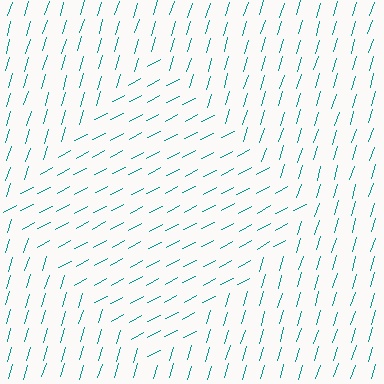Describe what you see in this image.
The image is filled with small teal line segments. A diamond region in the image has lines oriented differently from the surrounding lines, creating a visible texture boundary.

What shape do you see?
I see a diamond.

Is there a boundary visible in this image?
Yes, there is a texture boundary formed by a change in line orientation.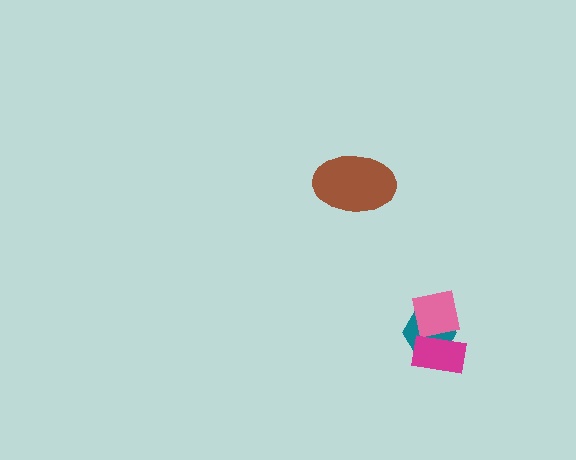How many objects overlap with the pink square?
2 objects overlap with the pink square.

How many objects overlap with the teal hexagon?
2 objects overlap with the teal hexagon.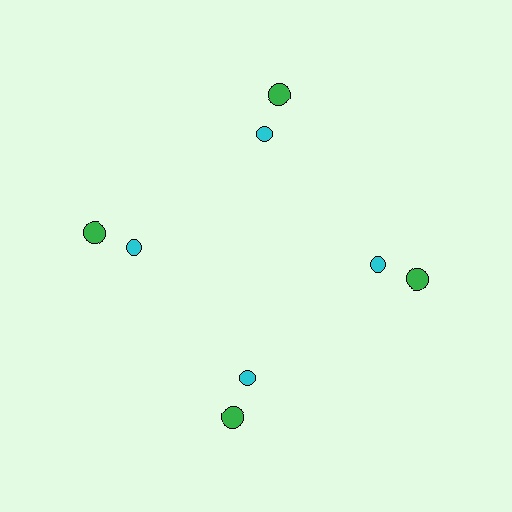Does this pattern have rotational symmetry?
Yes, this pattern has 4-fold rotational symmetry. It looks the same after rotating 90 degrees around the center.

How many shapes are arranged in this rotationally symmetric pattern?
There are 8 shapes, arranged in 4 groups of 2.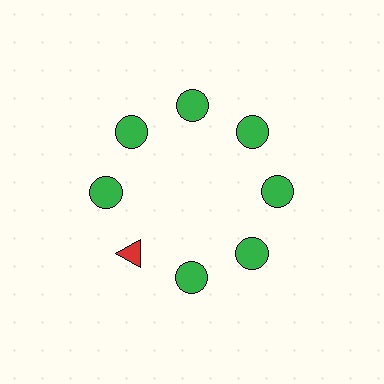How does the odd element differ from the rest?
It differs in both color (red instead of green) and shape (triangle instead of circle).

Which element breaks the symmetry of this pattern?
The red triangle at roughly the 8 o'clock position breaks the symmetry. All other shapes are green circles.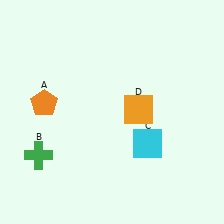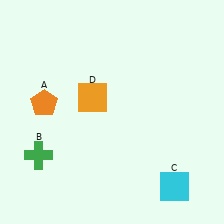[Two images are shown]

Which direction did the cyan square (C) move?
The cyan square (C) moved down.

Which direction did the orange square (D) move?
The orange square (D) moved left.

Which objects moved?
The objects that moved are: the cyan square (C), the orange square (D).